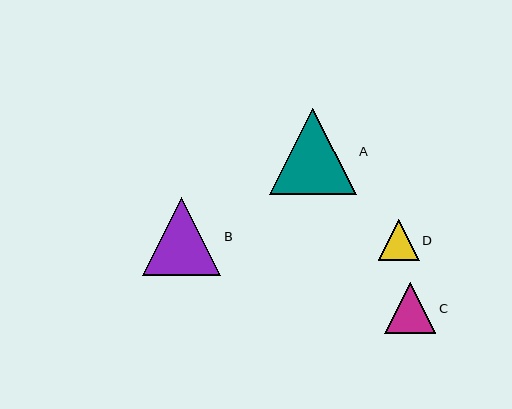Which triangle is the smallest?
Triangle D is the smallest with a size of approximately 41 pixels.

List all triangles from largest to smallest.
From largest to smallest: A, B, C, D.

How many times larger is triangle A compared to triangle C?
Triangle A is approximately 1.7 times the size of triangle C.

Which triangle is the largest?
Triangle A is the largest with a size of approximately 87 pixels.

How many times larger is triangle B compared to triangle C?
Triangle B is approximately 1.5 times the size of triangle C.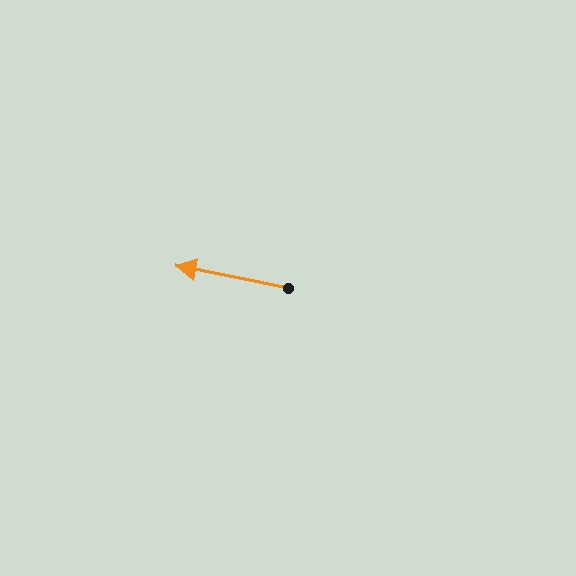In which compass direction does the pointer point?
West.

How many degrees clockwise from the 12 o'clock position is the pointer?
Approximately 281 degrees.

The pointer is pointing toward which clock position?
Roughly 9 o'clock.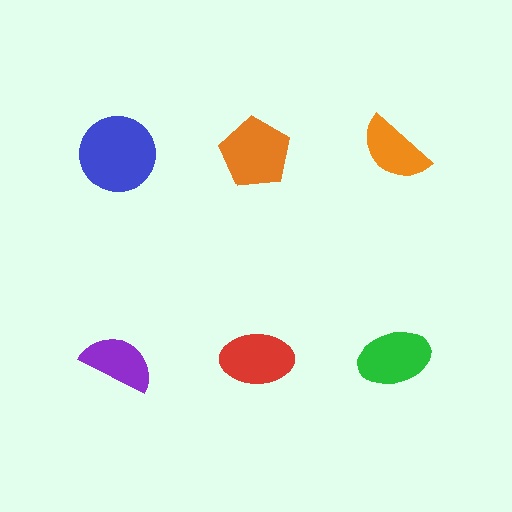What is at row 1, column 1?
A blue circle.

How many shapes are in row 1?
3 shapes.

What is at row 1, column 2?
An orange pentagon.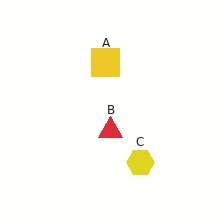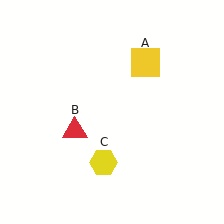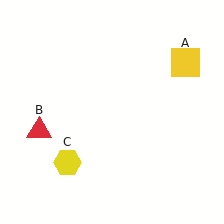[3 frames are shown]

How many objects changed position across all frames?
3 objects changed position: yellow square (object A), red triangle (object B), yellow hexagon (object C).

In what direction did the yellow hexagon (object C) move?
The yellow hexagon (object C) moved left.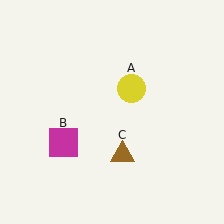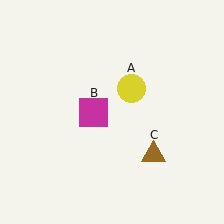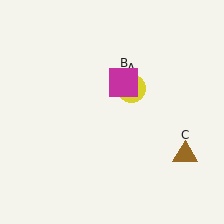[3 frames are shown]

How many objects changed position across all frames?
2 objects changed position: magenta square (object B), brown triangle (object C).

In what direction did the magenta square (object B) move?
The magenta square (object B) moved up and to the right.